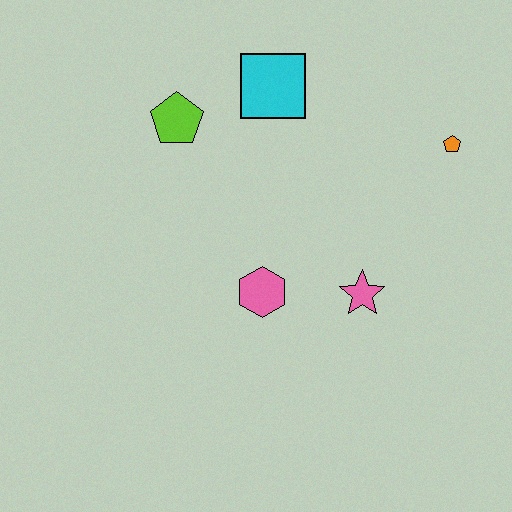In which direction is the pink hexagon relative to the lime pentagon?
The pink hexagon is below the lime pentagon.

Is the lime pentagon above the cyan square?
No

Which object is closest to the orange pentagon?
The pink star is closest to the orange pentagon.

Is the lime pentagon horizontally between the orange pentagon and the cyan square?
No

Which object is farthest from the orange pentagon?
The lime pentagon is farthest from the orange pentagon.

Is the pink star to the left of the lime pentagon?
No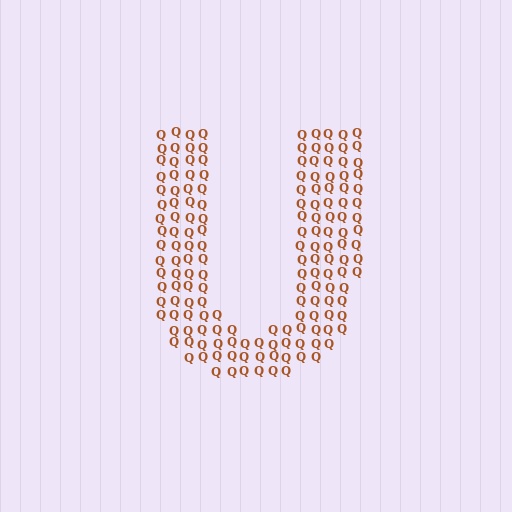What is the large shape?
The large shape is the letter U.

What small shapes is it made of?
It is made of small letter Q's.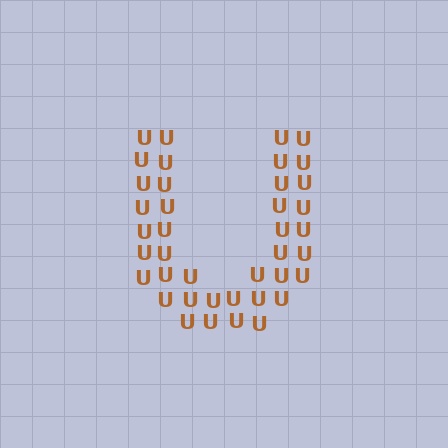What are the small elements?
The small elements are letter U's.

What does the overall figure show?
The overall figure shows the letter U.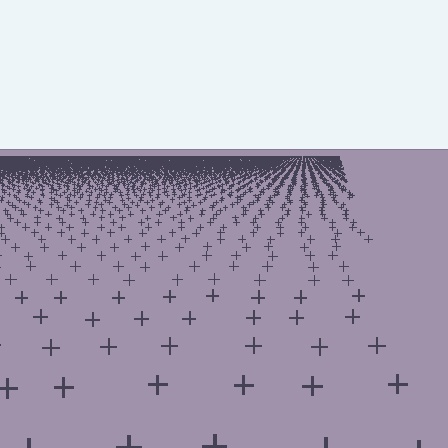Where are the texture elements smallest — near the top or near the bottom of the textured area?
Near the top.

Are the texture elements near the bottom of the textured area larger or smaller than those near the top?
Larger. Near the bottom, elements are closer to the viewer and appear at a bigger on-screen size.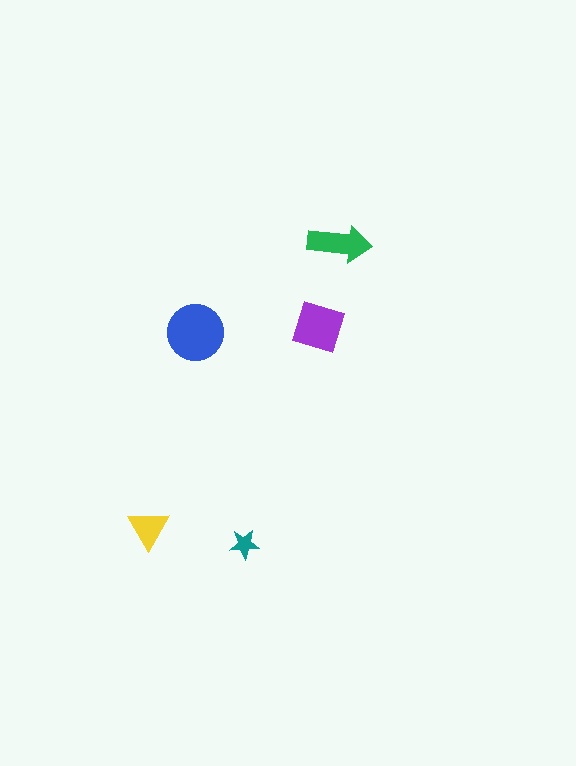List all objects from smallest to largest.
The teal star, the yellow triangle, the green arrow, the purple square, the blue circle.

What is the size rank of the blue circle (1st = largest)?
1st.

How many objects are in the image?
There are 5 objects in the image.